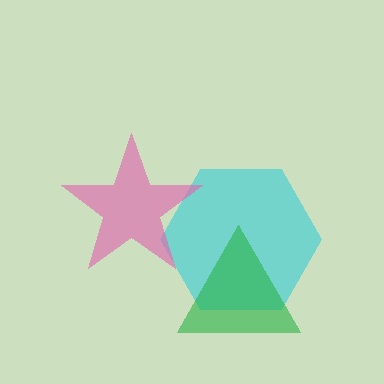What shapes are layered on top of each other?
The layered shapes are: a cyan hexagon, a green triangle, a pink star.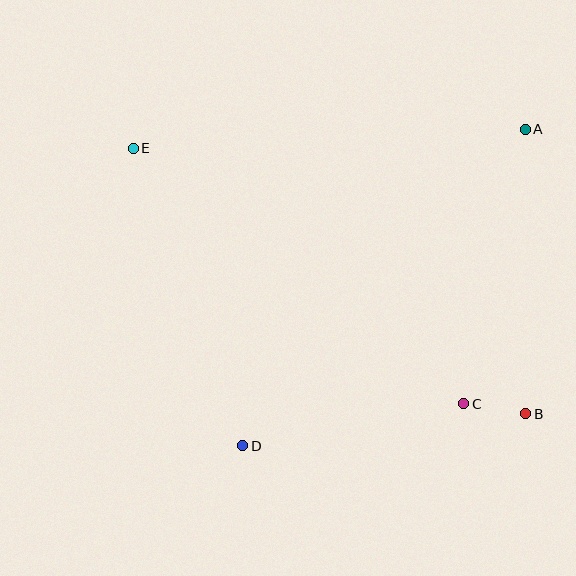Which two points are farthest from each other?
Points B and E are farthest from each other.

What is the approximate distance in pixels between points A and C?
The distance between A and C is approximately 281 pixels.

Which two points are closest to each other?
Points B and C are closest to each other.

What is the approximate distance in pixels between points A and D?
The distance between A and D is approximately 424 pixels.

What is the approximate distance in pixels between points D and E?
The distance between D and E is approximately 317 pixels.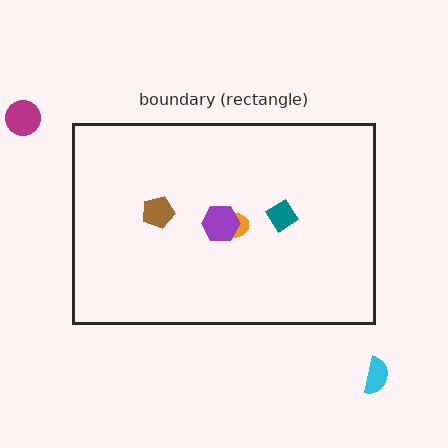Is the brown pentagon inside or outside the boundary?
Inside.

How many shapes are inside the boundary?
4 inside, 2 outside.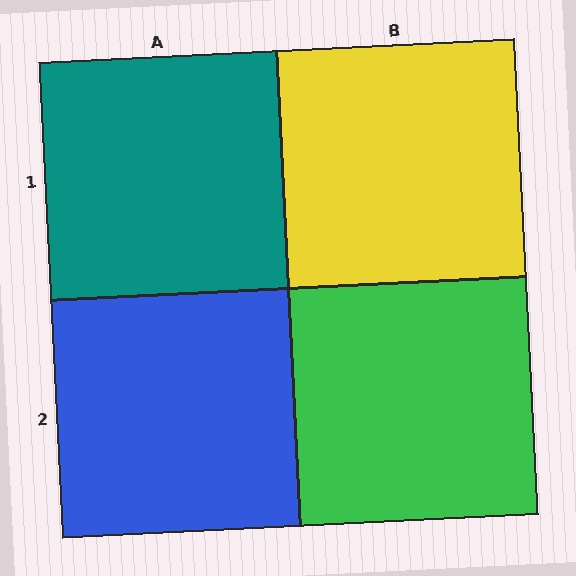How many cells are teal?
1 cell is teal.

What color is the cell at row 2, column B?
Green.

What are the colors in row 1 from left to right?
Teal, yellow.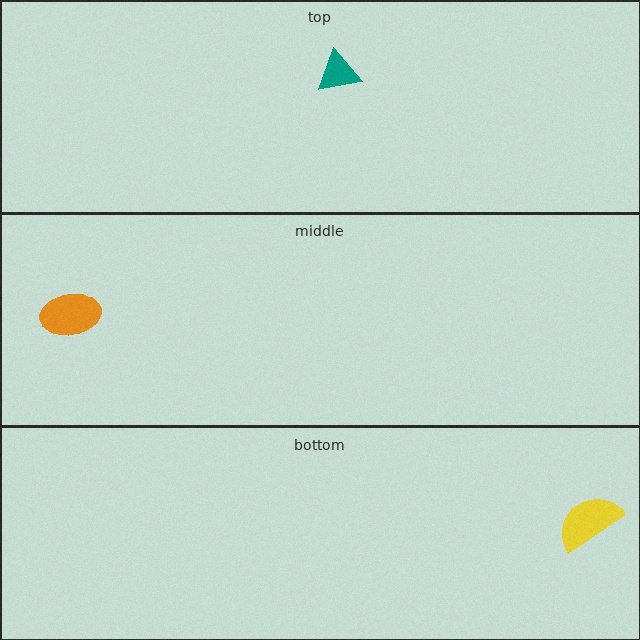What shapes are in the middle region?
The orange ellipse.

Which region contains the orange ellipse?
The middle region.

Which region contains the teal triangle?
The top region.